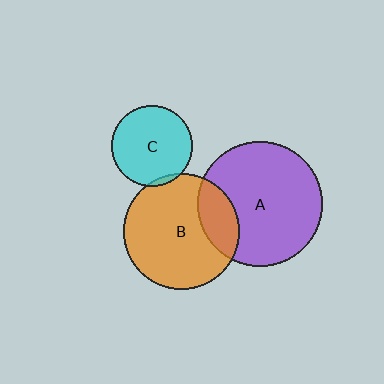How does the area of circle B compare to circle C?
Approximately 2.1 times.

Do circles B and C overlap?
Yes.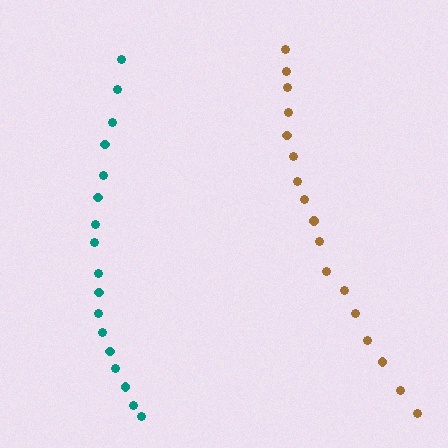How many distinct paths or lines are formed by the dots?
There are 2 distinct paths.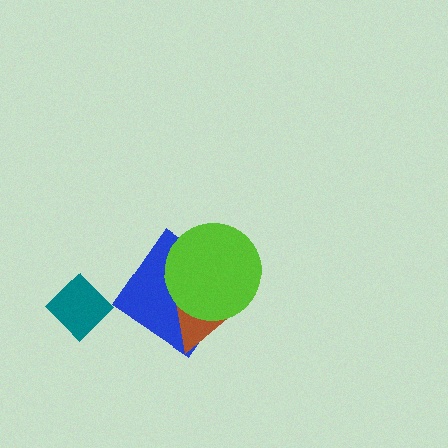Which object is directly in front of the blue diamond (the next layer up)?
The brown triangle is directly in front of the blue diamond.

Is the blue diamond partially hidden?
Yes, it is partially covered by another shape.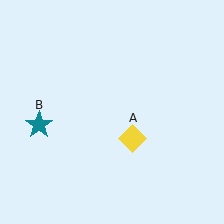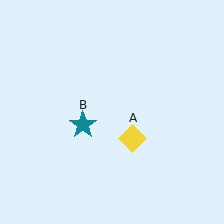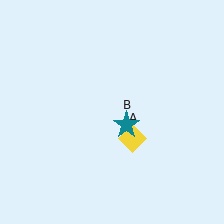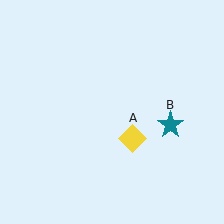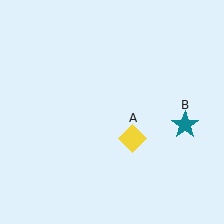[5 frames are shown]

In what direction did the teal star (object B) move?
The teal star (object B) moved right.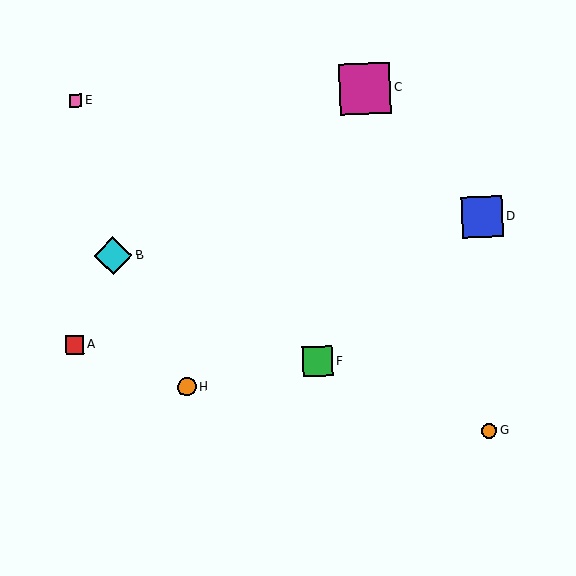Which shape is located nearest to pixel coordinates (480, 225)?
The blue square (labeled D) at (482, 217) is nearest to that location.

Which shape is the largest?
The magenta square (labeled C) is the largest.